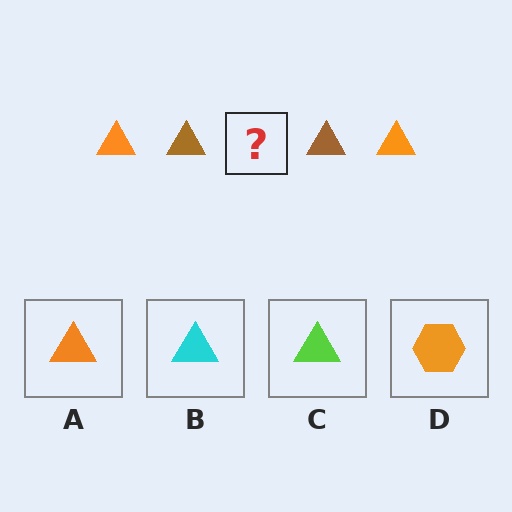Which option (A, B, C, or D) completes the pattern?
A.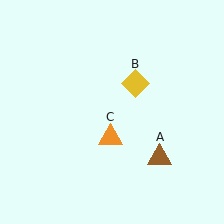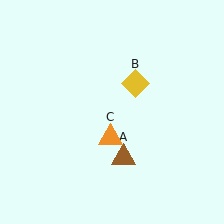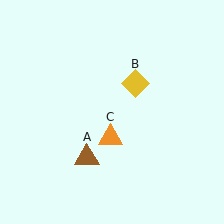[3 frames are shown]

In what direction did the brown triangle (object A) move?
The brown triangle (object A) moved left.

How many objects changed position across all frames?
1 object changed position: brown triangle (object A).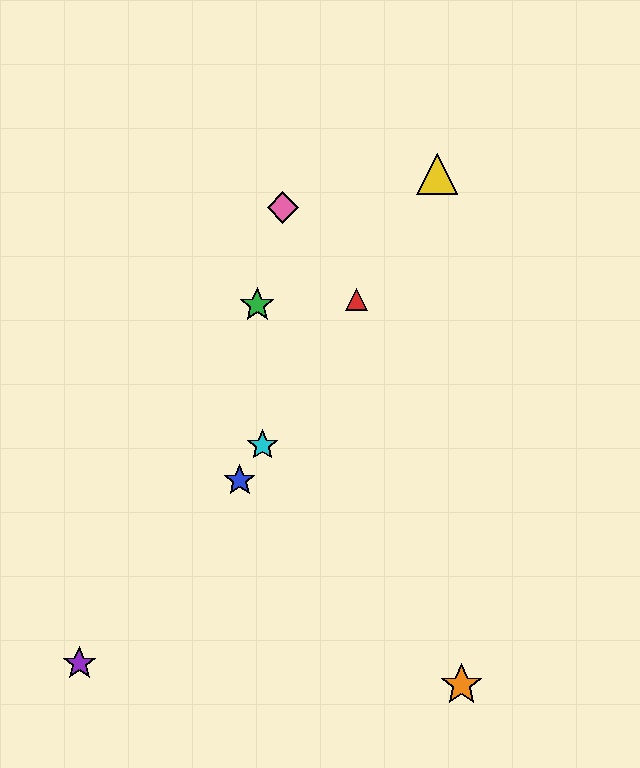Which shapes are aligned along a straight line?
The red triangle, the blue star, the yellow triangle, the cyan star are aligned along a straight line.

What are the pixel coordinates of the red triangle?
The red triangle is at (357, 299).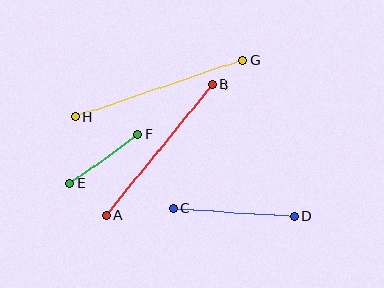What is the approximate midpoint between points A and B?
The midpoint is at approximately (159, 150) pixels.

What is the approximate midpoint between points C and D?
The midpoint is at approximately (234, 212) pixels.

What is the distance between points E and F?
The distance is approximately 84 pixels.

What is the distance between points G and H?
The distance is approximately 177 pixels.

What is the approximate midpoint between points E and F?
The midpoint is at approximately (104, 159) pixels.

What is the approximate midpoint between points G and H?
The midpoint is at approximately (159, 89) pixels.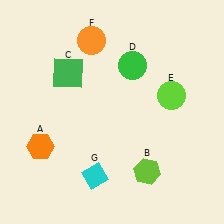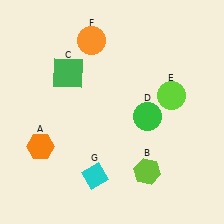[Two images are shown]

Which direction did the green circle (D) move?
The green circle (D) moved down.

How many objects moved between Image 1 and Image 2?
1 object moved between the two images.